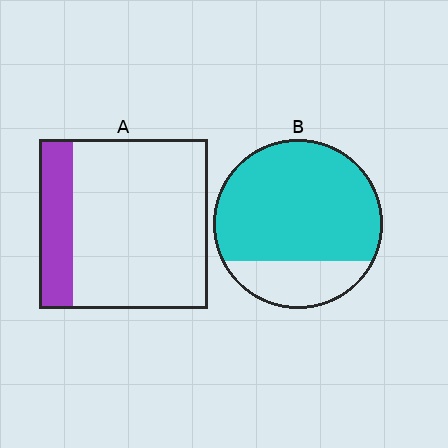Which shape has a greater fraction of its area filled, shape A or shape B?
Shape B.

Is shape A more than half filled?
No.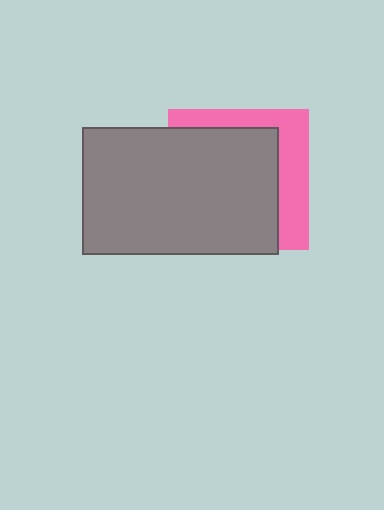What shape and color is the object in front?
The object in front is a gray rectangle.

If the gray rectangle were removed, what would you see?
You would see the complete pink square.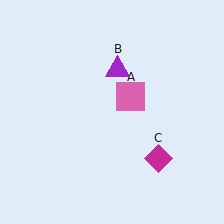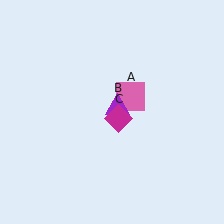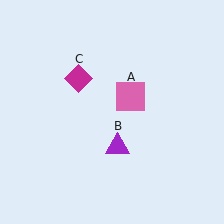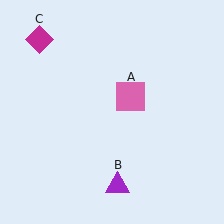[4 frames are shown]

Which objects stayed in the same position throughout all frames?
Pink square (object A) remained stationary.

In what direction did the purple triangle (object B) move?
The purple triangle (object B) moved down.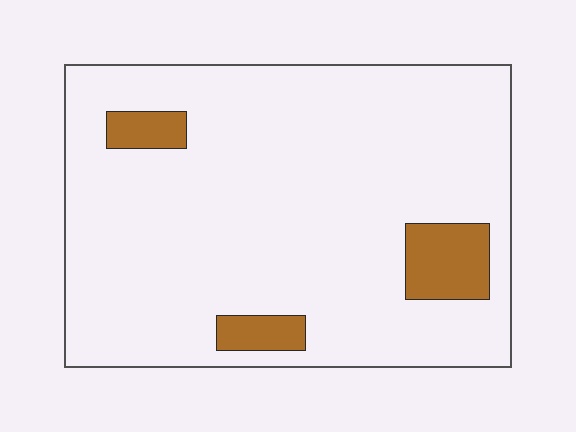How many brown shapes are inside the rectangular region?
3.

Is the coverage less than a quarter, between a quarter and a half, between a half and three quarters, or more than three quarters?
Less than a quarter.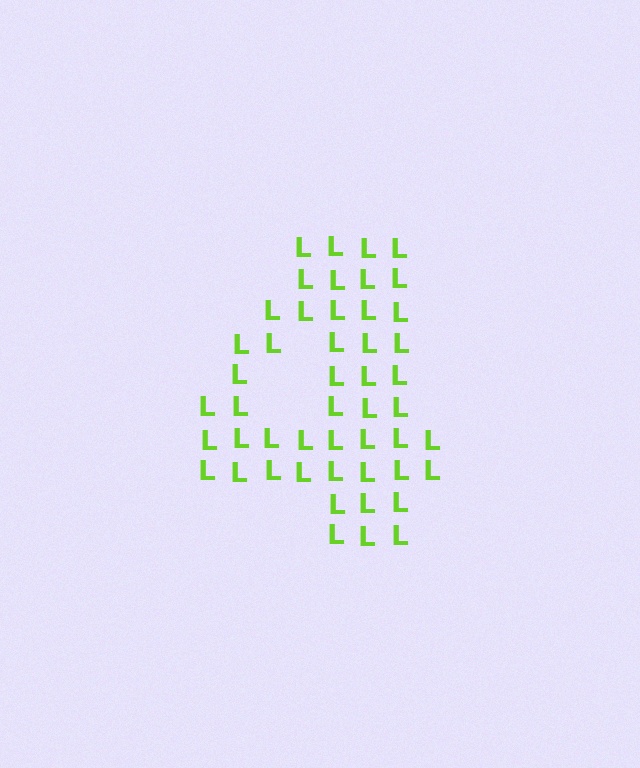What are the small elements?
The small elements are letter L's.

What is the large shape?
The large shape is the digit 4.